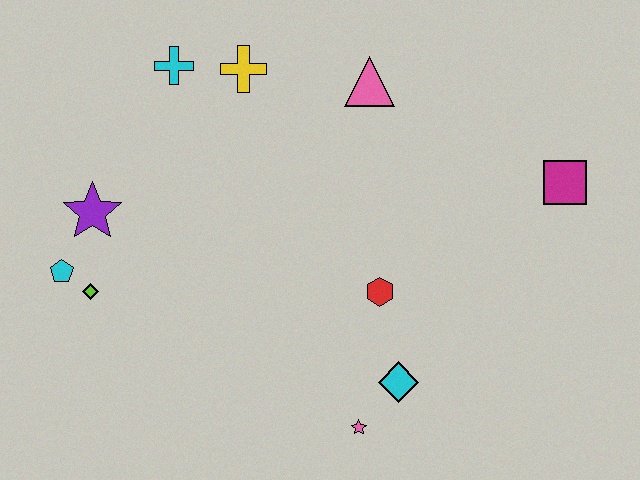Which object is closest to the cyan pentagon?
The lime diamond is closest to the cyan pentagon.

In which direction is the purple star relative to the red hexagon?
The purple star is to the left of the red hexagon.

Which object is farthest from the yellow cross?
The pink star is farthest from the yellow cross.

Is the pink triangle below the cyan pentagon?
No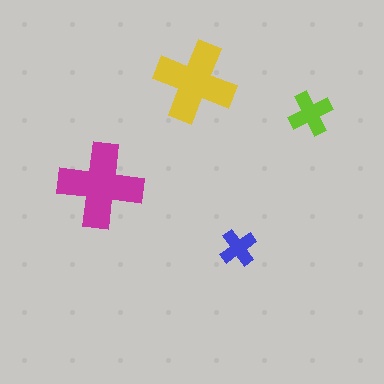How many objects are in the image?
There are 4 objects in the image.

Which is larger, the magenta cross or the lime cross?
The magenta one.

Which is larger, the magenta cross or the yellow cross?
The magenta one.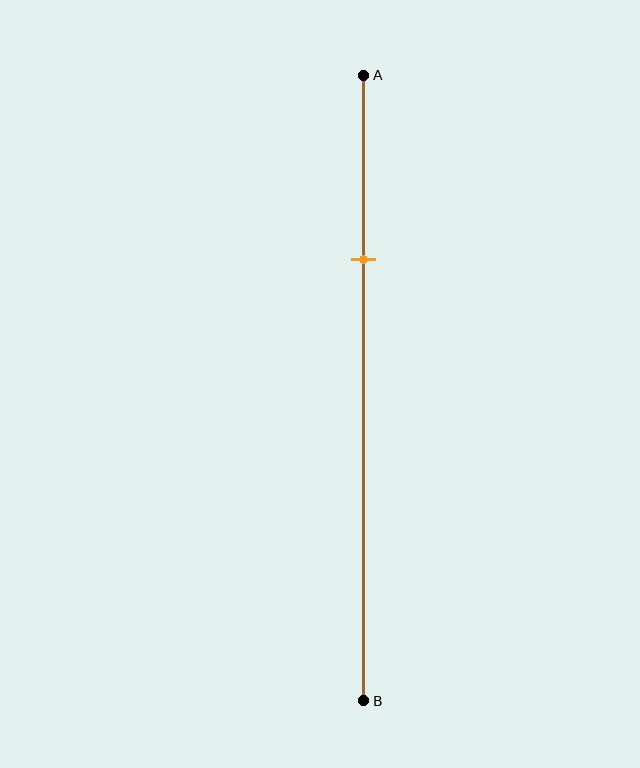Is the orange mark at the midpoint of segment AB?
No, the mark is at about 30% from A, not at the 50% midpoint.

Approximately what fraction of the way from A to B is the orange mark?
The orange mark is approximately 30% of the way from A to B.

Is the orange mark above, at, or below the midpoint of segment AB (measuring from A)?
The orange mark is above the midpoint of segment AB.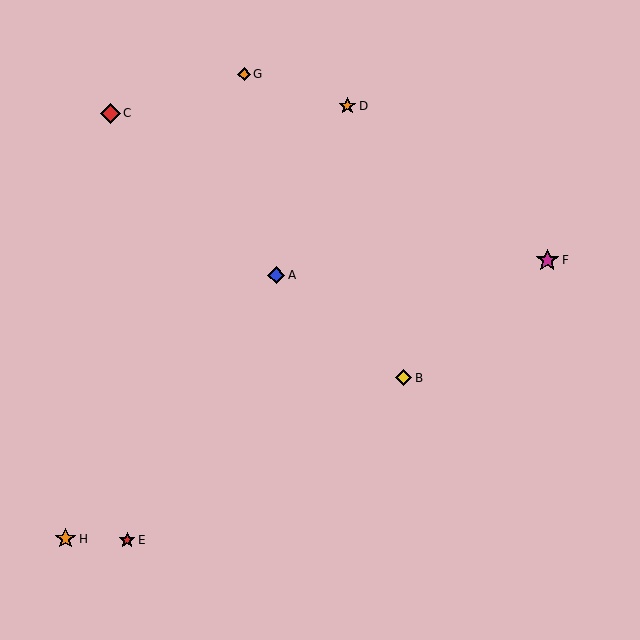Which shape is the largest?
The magenta star (labeled F) is the largest.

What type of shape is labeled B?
Shape B is a yellow diamond.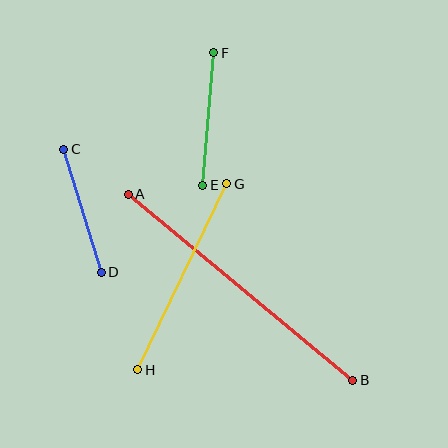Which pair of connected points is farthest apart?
Points A and B are farthest apart.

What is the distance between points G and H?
The distance is approximately 206 pixels.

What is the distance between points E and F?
The distance is approximately 133 pixels.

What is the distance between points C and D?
The distance is approximately 129 pixels.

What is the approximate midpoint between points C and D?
The midpoint is at approximately (82, 211) pixels.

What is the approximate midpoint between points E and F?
The midpoint is at approximately (208, 119) pixels.